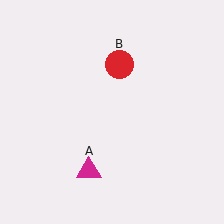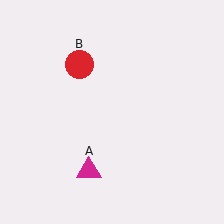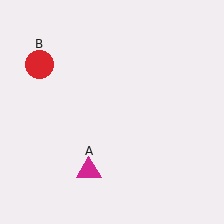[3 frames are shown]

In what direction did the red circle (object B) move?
The red circle (object B) moved left.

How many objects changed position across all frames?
1 object changed position: red circle (object B).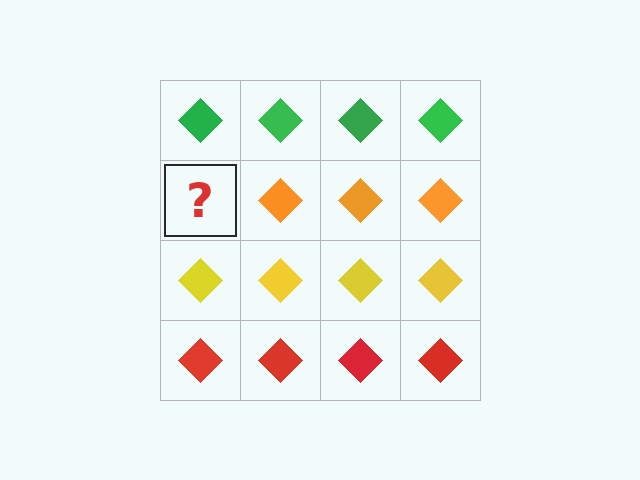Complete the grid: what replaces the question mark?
The question mark should be replaced with an orange diamond.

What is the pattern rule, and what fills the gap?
The rule is that each row has a consistent color. The gap should be filled with an orange diamond.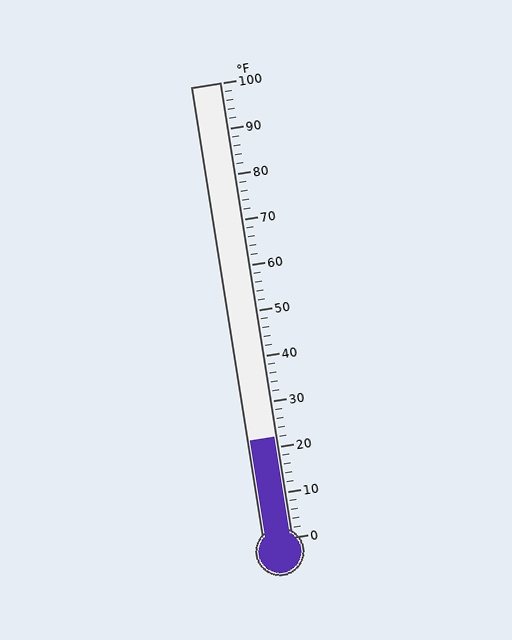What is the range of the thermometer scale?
The thermometer scale ranges from 0°F to 100°F.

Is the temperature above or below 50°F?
The temperature is below 50°F.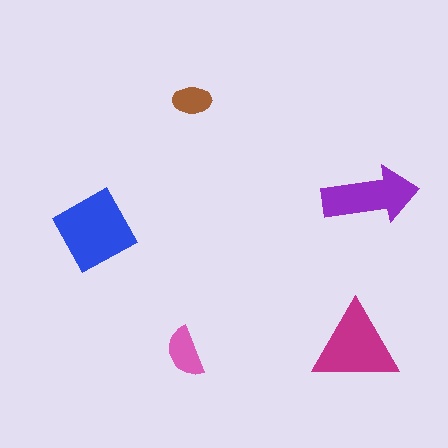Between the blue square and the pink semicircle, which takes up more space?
The blue square.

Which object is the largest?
The blue square.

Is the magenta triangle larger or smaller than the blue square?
Smaller.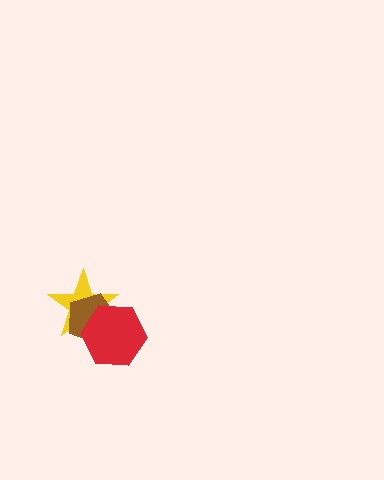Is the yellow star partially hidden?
Yes, it is partially covered by another shape.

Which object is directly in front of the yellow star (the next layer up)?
The brown pentagon is directly in front of the yellow star.